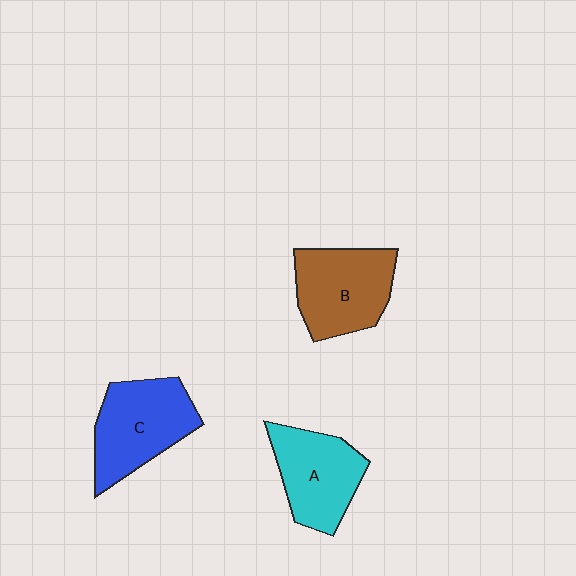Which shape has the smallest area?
Shape A (cyan).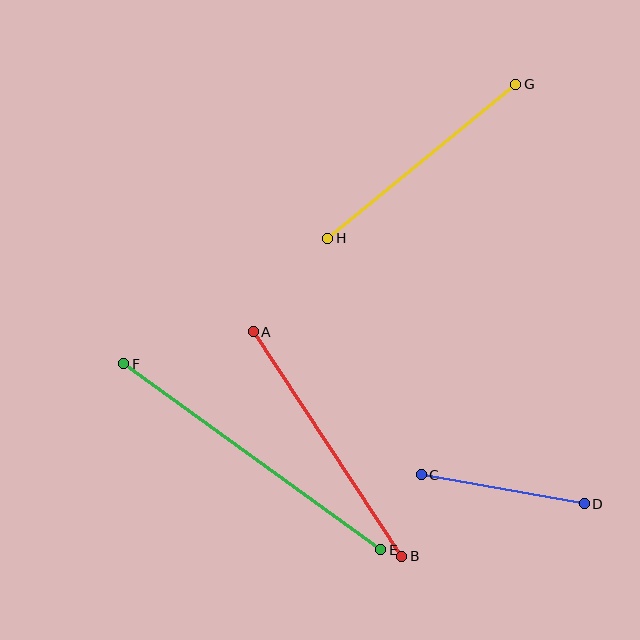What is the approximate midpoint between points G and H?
The midpoint is at approximately (422, 161) pixels.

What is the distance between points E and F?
The distance is approximately 317 pixels.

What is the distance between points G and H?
The distance is approximately 243 pixels.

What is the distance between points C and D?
The distance is approximately 166 pixels.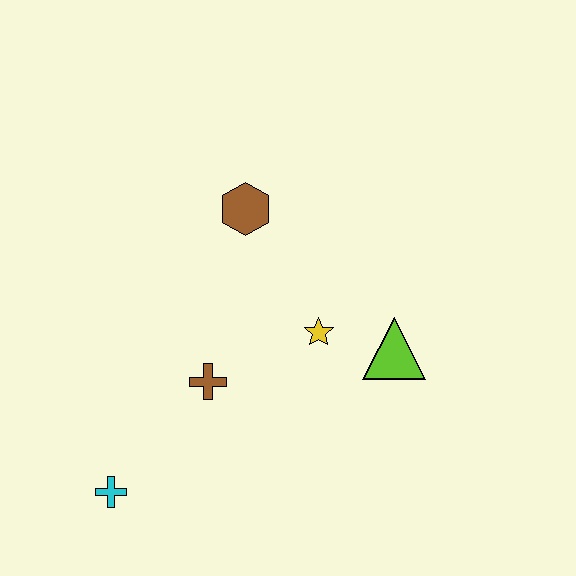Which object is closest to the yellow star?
The lime triangle is closest to the yellow star.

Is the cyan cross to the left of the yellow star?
Yes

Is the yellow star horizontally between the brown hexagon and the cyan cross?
No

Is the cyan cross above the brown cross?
No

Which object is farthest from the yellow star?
The cyan cross is farthest from the yellow star.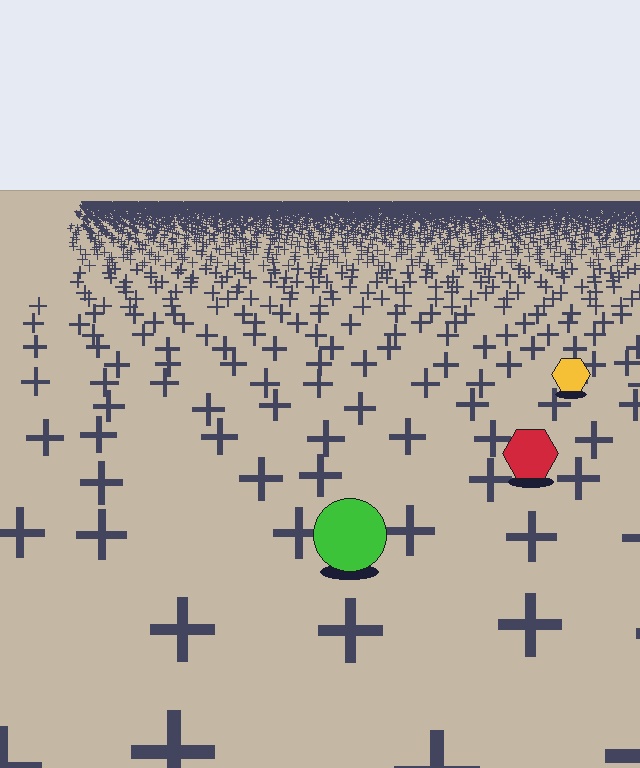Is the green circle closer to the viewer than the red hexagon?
Yes. The green circle is closer — you can tell from the texture gradient: the ground texture is coarser near it.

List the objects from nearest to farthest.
From nearest to farthest: the green circle, the red hexagon, the yellow hexagon.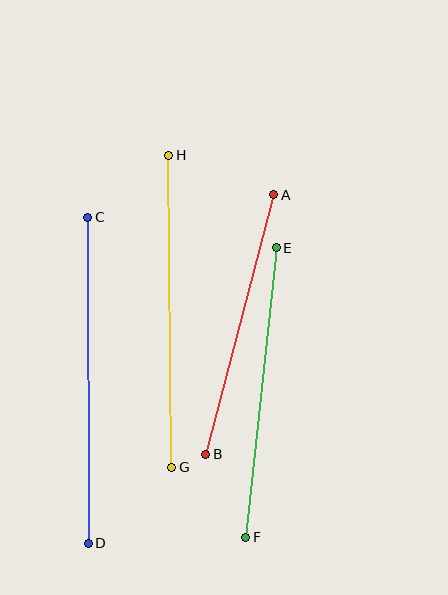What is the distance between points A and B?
The distance is approximately 268 pixels.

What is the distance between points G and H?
The distance is approximately 312 pixels.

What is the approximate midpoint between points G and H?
The midpoint is at approximately (170, 311) pixels.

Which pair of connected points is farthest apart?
Points C and D are farthest apart.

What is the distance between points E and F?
The distance is approximately 291 pixels.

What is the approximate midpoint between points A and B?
The midpoint is at approximately (240, 324) pixels.